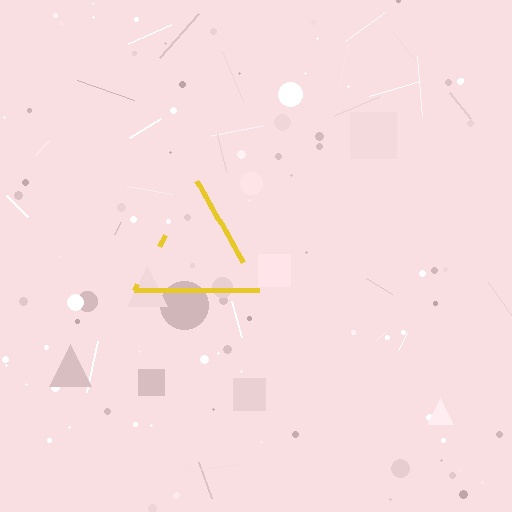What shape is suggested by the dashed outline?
The dashed outline suggests a triangle.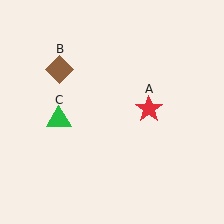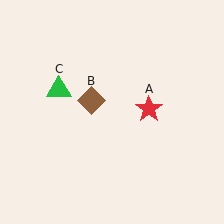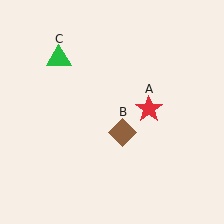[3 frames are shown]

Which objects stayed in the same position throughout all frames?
Red star (object A) remained stationary.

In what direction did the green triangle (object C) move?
The green triangle (object C) moved up.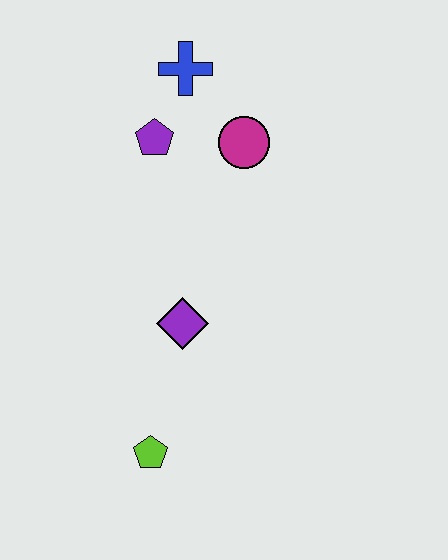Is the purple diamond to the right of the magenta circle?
No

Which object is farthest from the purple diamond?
The blue cross is farthest from the purple diamond.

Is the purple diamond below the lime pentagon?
No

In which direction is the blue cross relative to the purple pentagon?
The blue cross is above the purple pentagon.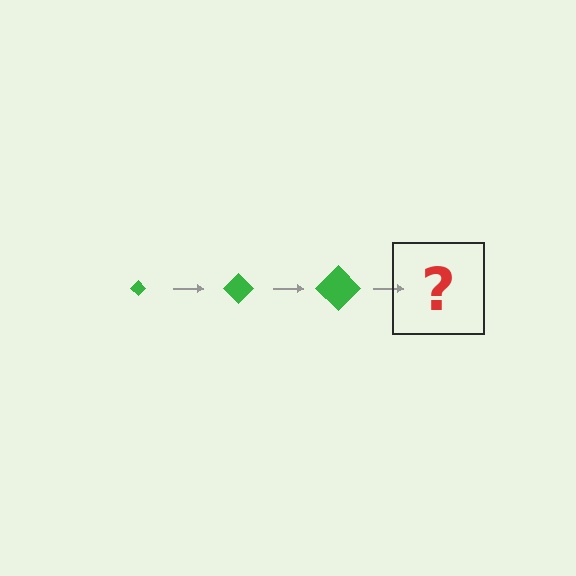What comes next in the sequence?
The next element should be a green diamond, larger than the previous one.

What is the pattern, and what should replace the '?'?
The pattern is that the diamond gets progressively larger each step. The '?' should be a green diamond, larger than the previous one.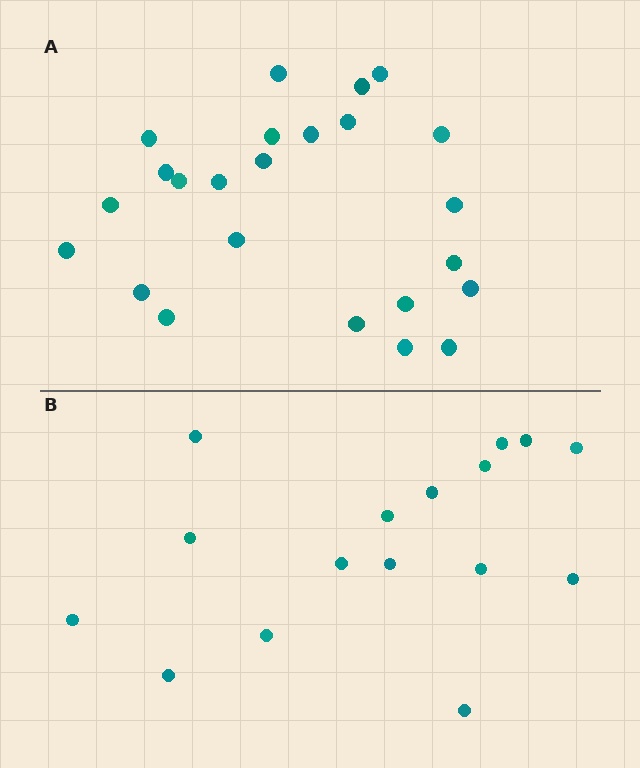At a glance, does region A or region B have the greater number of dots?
Region A (the top region) has more dots.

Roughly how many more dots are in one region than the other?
Region A has roughly 8 or so more dots than region B.